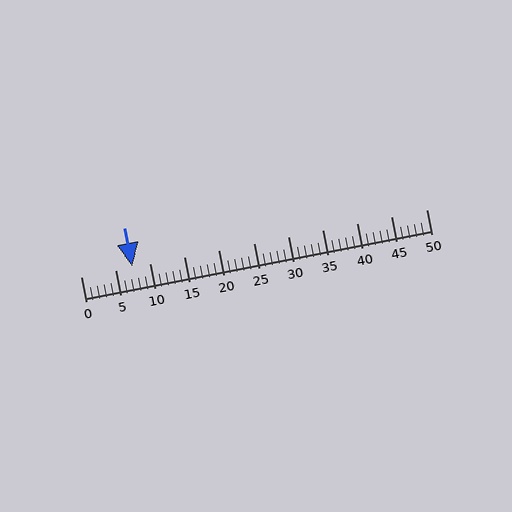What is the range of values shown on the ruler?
The ruler shows values from 0 to 50.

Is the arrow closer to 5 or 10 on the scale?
The arrow is closer to 5.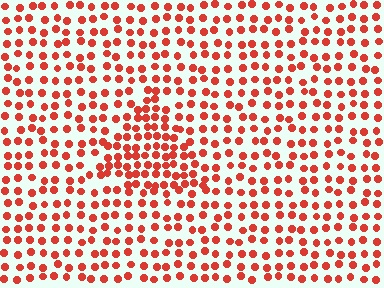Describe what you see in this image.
The image contains small red elements arranged at two different densities. A triangle-shaped region is visible where the elements are more densely packed than the surrounding area.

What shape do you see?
I see a triangle.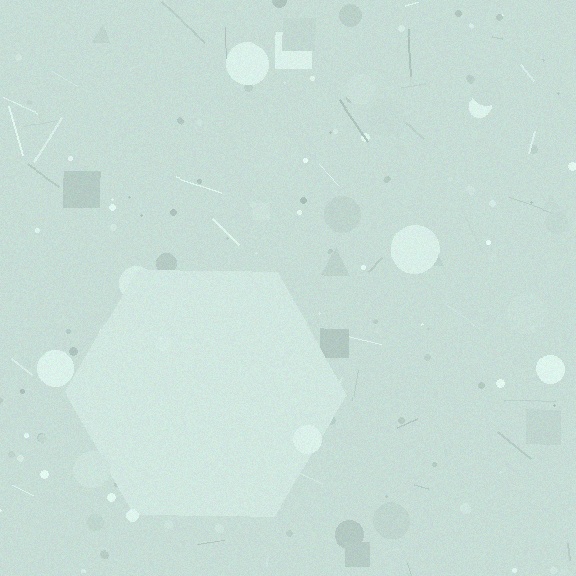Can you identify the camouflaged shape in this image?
The camouflaged shape is a hexagon.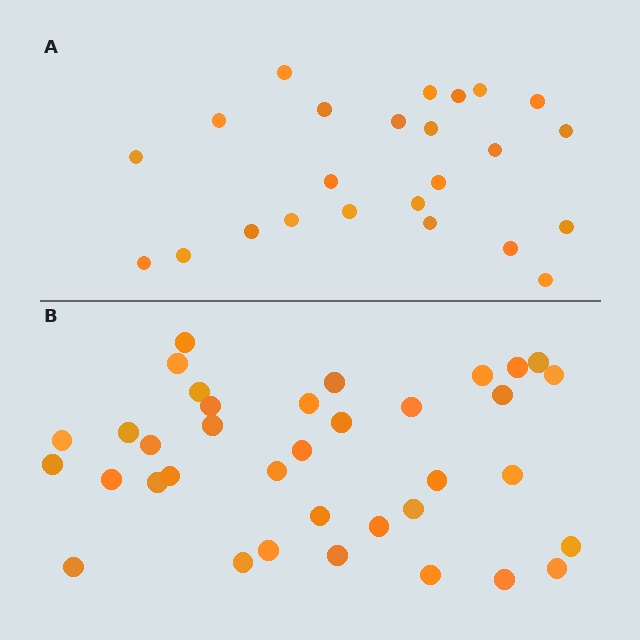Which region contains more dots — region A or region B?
Region B (the bottom region) has more dots.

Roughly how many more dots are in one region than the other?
Region B has roughly 12 or so more dots than region A.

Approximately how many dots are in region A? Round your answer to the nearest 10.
About 20 dots. (The exact count is 24, which rounds to 20.)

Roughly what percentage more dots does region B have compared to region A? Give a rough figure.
About 50% more.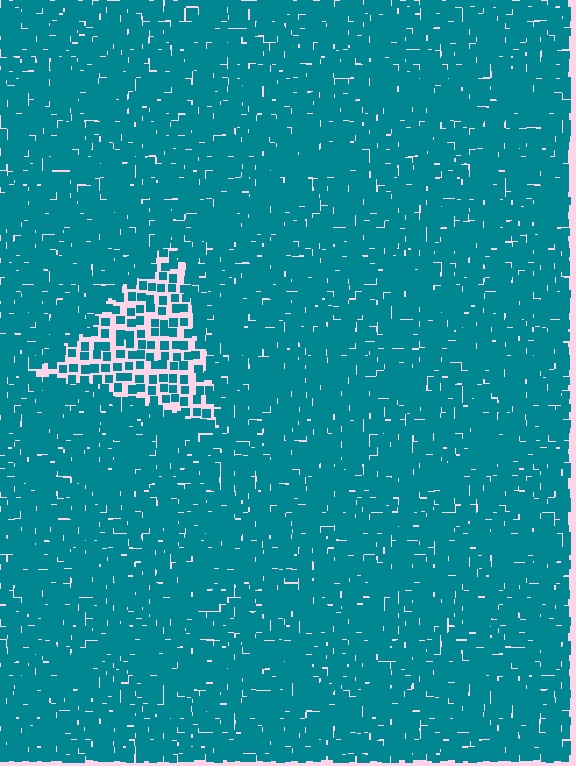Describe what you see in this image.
The image contains small teal elements arranged at two different densities. A triangle-shaped region is visible where the elements are less densely packed than the surrounding area.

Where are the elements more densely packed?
The elements are more densely packed outside the triangle boundary.